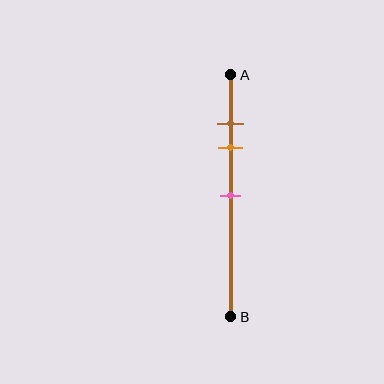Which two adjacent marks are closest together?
The brown and orange marks are the closest adjacent pair.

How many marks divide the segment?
There are 3 marks dividing the segment.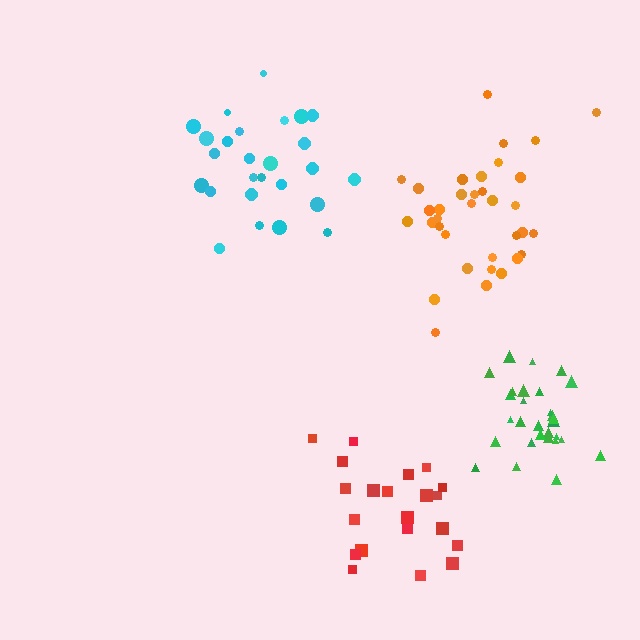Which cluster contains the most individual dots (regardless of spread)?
Orange (35).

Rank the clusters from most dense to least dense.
green, cyan, orange, red.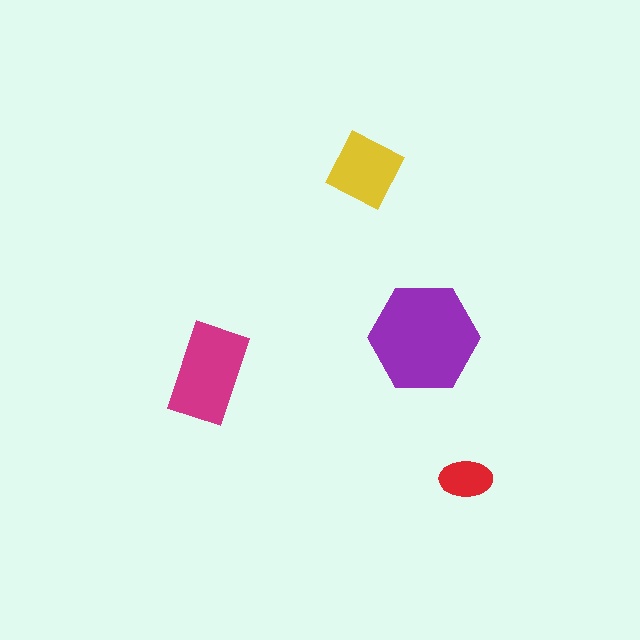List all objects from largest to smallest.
The purple hexagon, the magenta rectangle, the yellow square, the red ellipse.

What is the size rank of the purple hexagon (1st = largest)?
1st.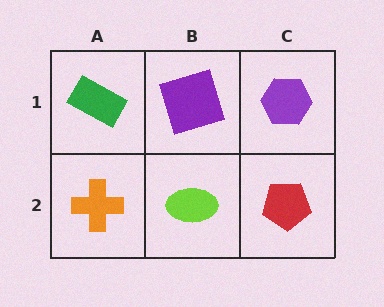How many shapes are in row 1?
3 shapes.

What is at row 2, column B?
A lime ellipse.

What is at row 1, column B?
A purple square.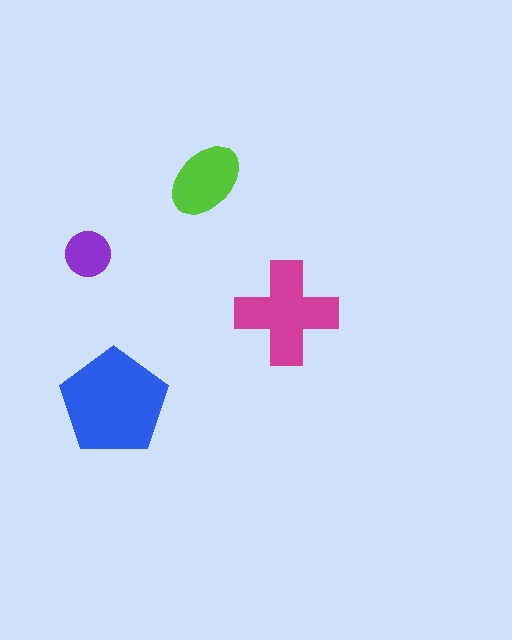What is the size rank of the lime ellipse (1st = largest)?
3rd.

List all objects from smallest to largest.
The purple circle, the lime ellipse, the magenta cross, the blue pentagon.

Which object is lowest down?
The blue pentagon is bottommost.